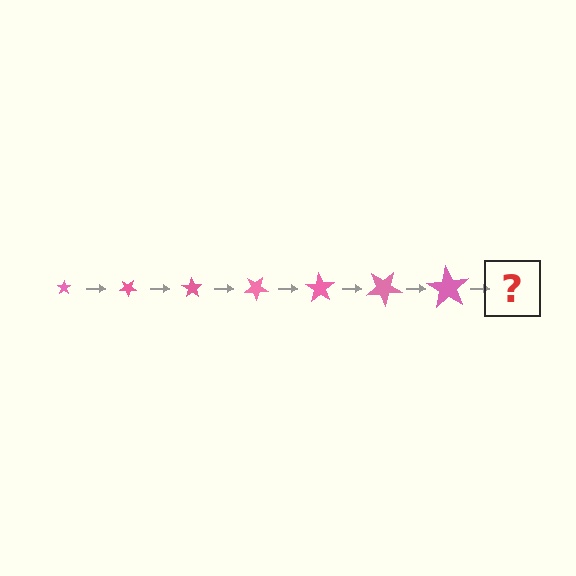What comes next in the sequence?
The next element should be a star, larger than the previous one and rotated 245 degrees from the start.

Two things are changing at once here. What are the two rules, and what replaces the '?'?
The two rules are that the star grows larger each step and it rotates 35 degrees each step. The '?' should be a star, larger than the previous one and rotated 245 degrees from the start.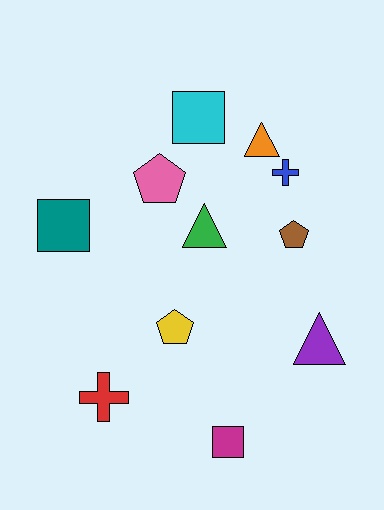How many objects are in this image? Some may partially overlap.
There are 11 objects.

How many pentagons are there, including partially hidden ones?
There are 3 pentagons.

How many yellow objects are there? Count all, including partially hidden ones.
There is 1 yellow object.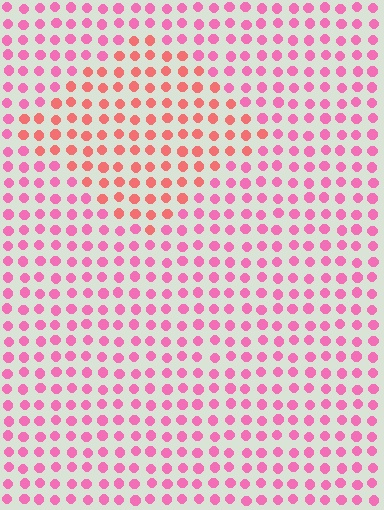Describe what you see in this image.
The image is filled with small pink elements in a uniform arrangement. A diamond-shaped region is visible where the elements are tinted to a slightly different hue, forming a subtle color boundary.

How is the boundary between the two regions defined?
The boundary is defined purely by a slight shift in hue (about 32 degrees). Spacing, size, and orientation are identical on both sides.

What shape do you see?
I see a diamond.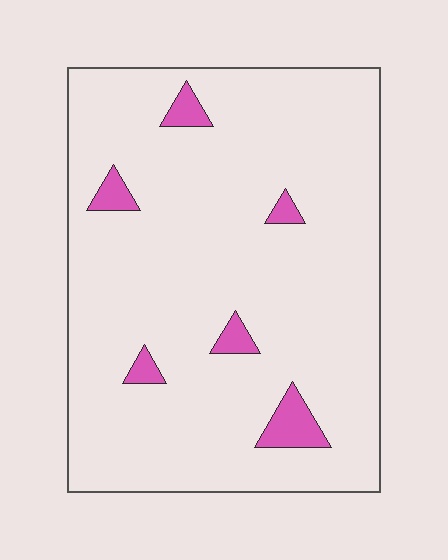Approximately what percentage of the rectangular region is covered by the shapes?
Approximately 5%.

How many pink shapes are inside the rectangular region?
6.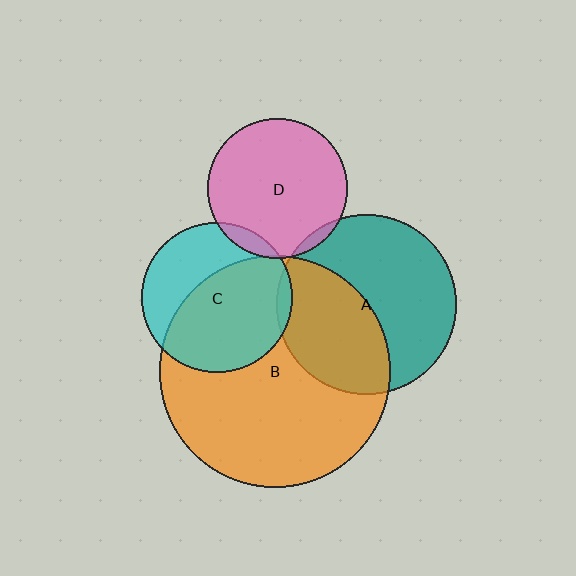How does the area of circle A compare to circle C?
Approximately 1.4 times.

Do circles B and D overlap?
Yes.